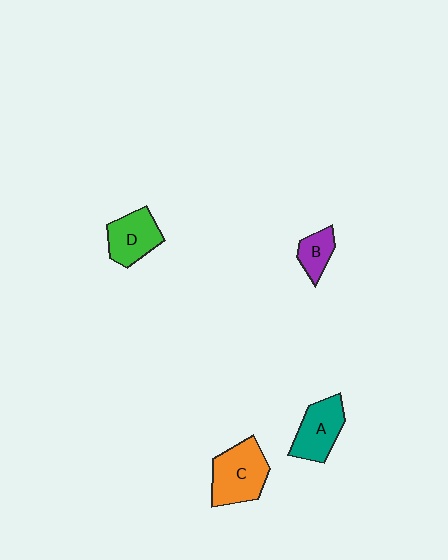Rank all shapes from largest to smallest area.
From largest to smallest: C (orange), A (teal), D (green), B (purple).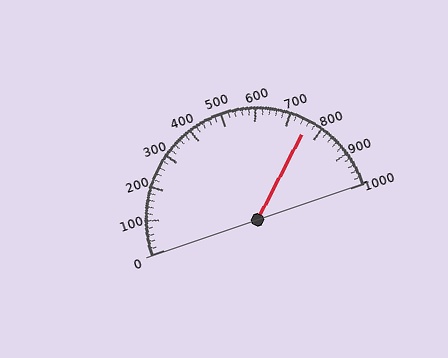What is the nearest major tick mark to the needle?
The nearest major tick mark is 800.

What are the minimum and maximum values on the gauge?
The gauge ranges from 0 to 1000.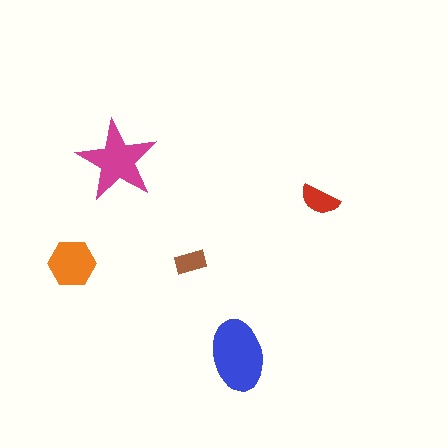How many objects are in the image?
There are 5 objects in the image.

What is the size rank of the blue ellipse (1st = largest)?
1st.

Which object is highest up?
The magenta star is topmost.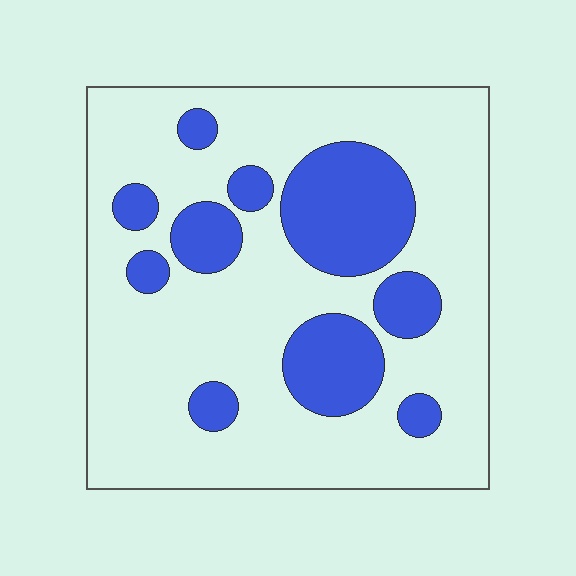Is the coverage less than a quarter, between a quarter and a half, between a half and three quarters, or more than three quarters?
Less than a quarter.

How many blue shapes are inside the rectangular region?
10.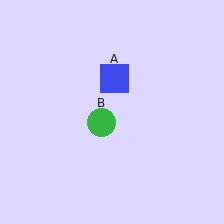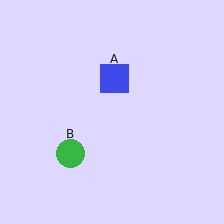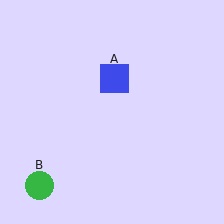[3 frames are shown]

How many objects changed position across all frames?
1 object changed position: green circle (object B).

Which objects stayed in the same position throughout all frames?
Blue square (object A) remained stationary.